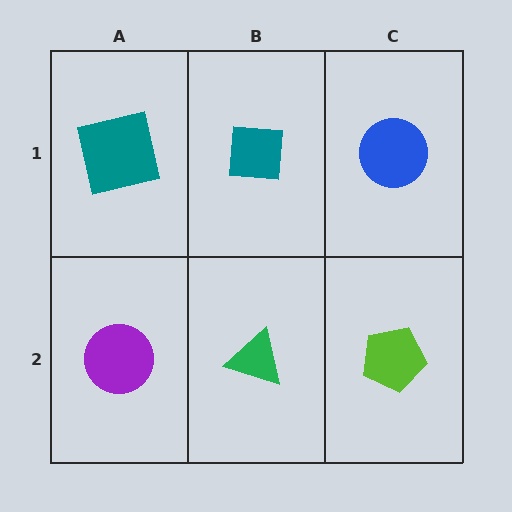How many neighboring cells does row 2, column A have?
2.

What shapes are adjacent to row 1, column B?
A green triangle (row 2, column B), a teal square (row 1, column A), a blue circle (row 1, column C).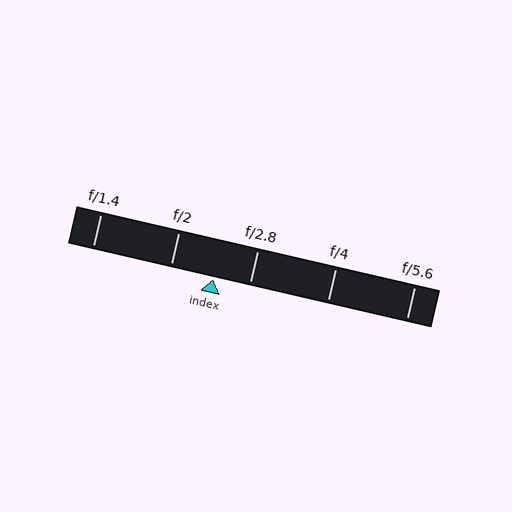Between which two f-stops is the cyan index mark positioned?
The index mark is between f/2 and f/2.8.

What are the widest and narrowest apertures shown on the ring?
The widest aperture shown is f/1.4 and the narrowest is f/5.6.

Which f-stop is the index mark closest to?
The index mark is closest to f/2.8.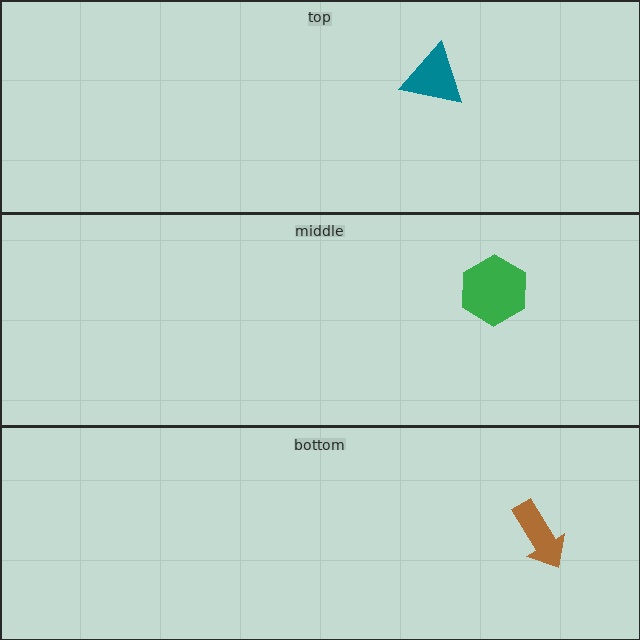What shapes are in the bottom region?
The brown arrow.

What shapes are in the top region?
The teal triangle.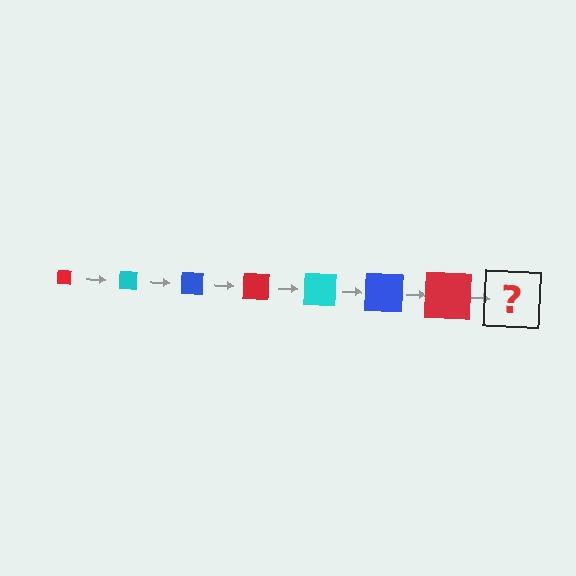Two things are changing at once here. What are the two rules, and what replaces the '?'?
The two rules are that the square grows larger each step and the color cycles through red, cyan, and blue. The '?' should be a cyan square, larger than the previous one.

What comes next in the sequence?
The next element should be a cyan square, larger than the previous one.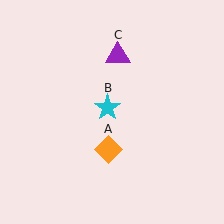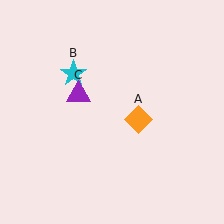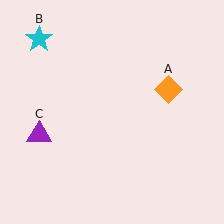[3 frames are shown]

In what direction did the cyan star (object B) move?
The cyan star (object B) moved up and to the left.